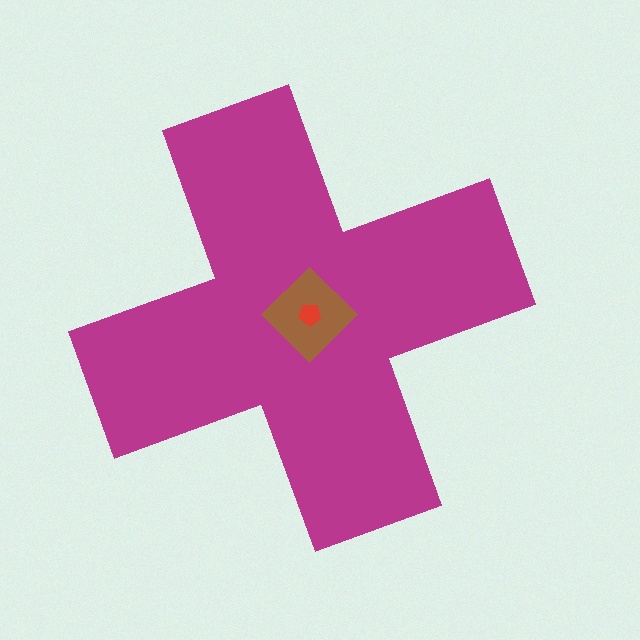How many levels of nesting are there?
3.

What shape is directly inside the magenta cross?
The brown diamond.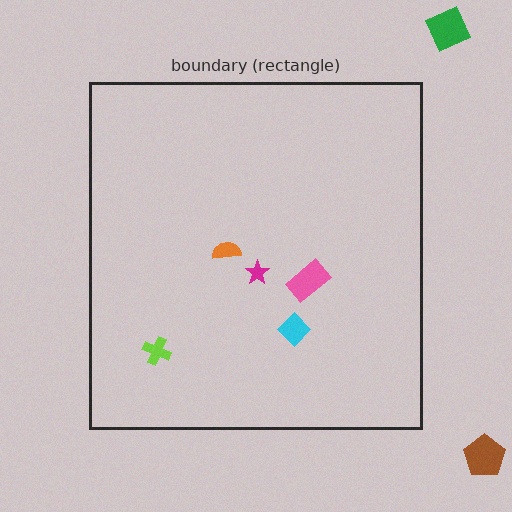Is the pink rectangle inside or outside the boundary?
Inside.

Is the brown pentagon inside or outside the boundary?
Outside.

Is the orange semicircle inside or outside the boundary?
Inside.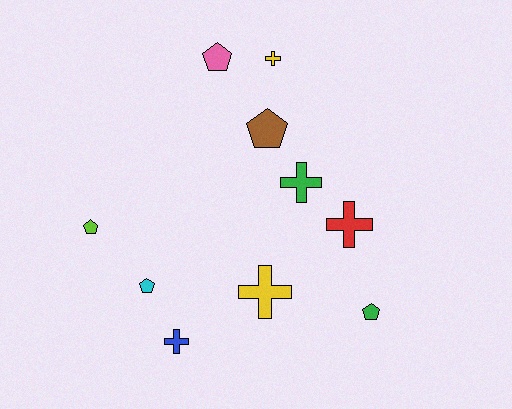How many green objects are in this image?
There are 2 green objects.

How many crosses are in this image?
There are 5 crosses.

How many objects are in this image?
There are 10 objects.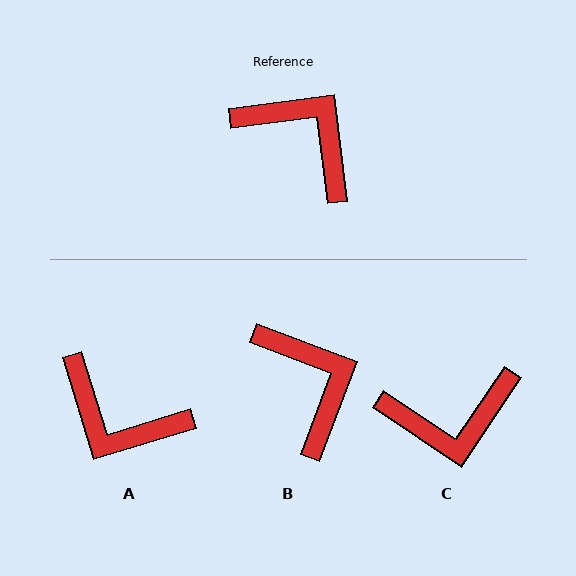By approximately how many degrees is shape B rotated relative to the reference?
Approximately 28 degrees clockwise.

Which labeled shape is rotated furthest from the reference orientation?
A, about 170 degrees away.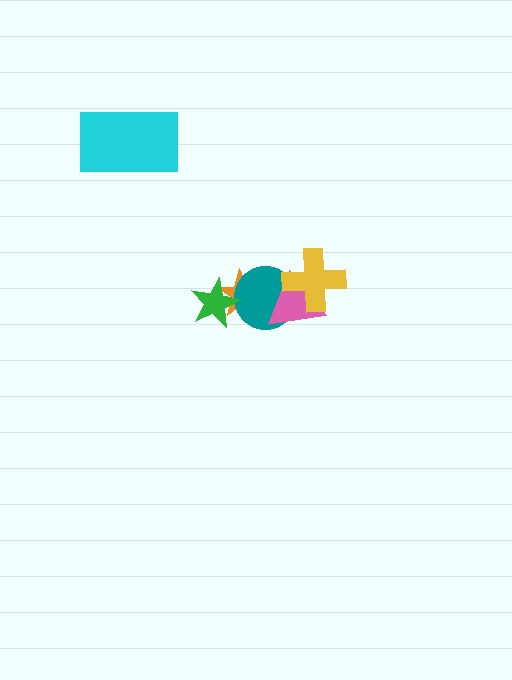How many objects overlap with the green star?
2 objects overlap with the green star.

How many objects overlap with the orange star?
2 objects overlap with the orange star.